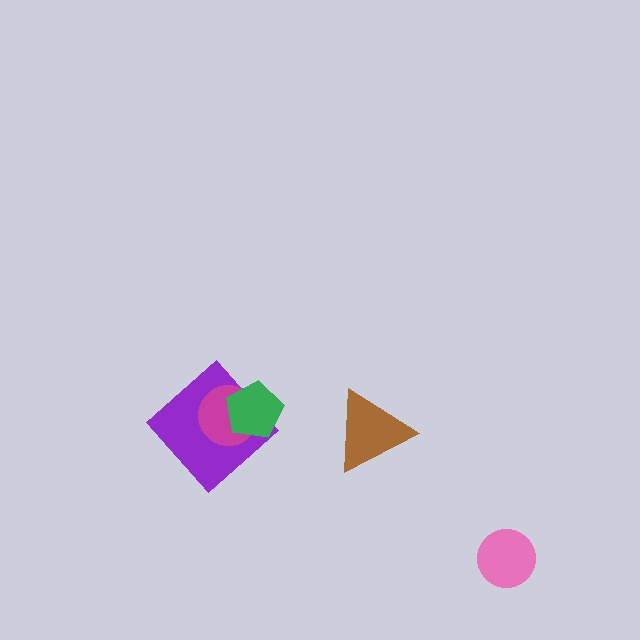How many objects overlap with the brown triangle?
0 objects overlap with the brown triangle.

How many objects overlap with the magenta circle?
2 objects overlap with the magenta circle.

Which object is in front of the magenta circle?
The green pentagon is in front of the magenta circle.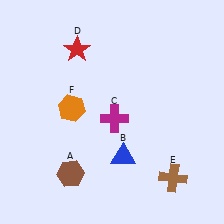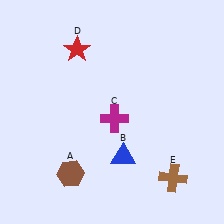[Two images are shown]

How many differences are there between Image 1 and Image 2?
There is 1 difference between the two images.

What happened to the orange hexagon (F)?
The orange hexagon (F) was removed in Image 2. It was in the top-left area of Image 1.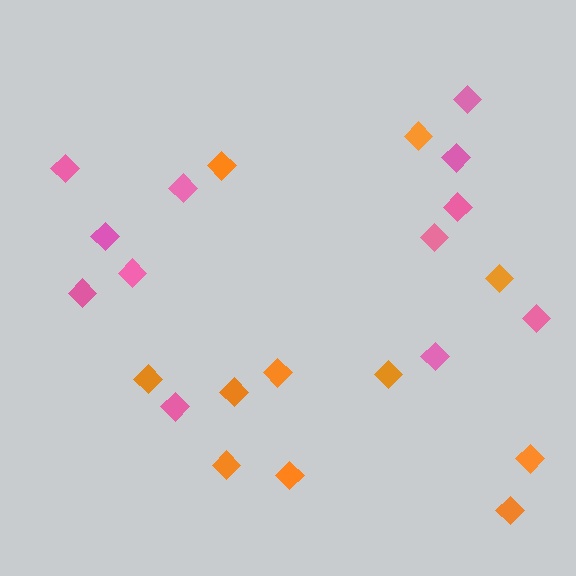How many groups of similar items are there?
There are 2 groups: one group of pink diamonds (12) and one group of orange diamonds (11).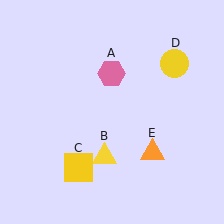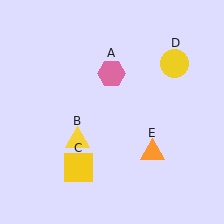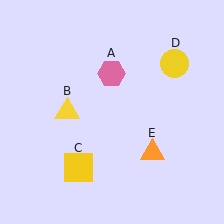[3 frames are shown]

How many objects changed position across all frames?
1 object changed position: yellow triangle (object B).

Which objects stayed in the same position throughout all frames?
Pink hexagon (object A) and yellow square (object C) and yellow circle (object D) and orange triangle (object E) remained stationary.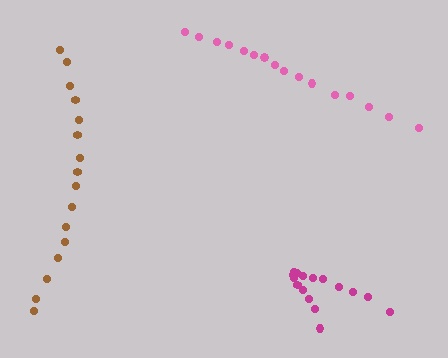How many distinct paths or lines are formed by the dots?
There are 3 distinct paths.